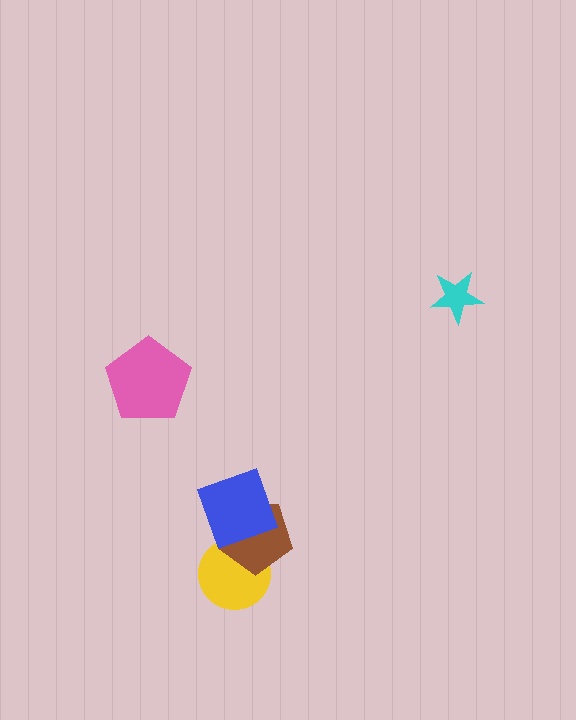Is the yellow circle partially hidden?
Yes, it is partially covered by another shape.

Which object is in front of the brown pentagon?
The blue diamond is in front of the brown pentagon.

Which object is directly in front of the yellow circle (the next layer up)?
The brown pentagon is directly in front of the yellow circle.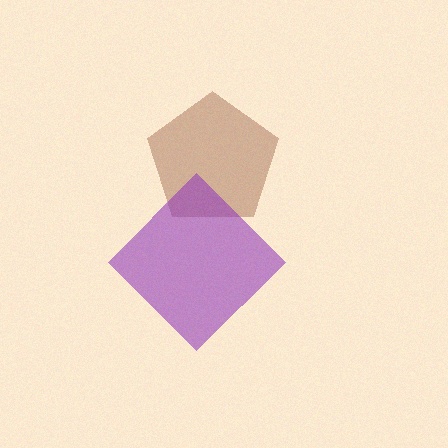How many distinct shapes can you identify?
There are 2 distinct shapes: a brown pentagon, a purple diamond.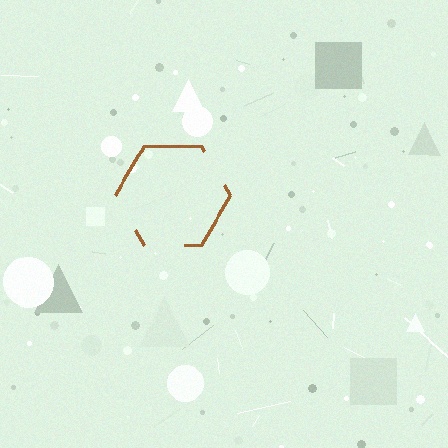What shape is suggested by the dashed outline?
The dashed outline suggests a hexagon.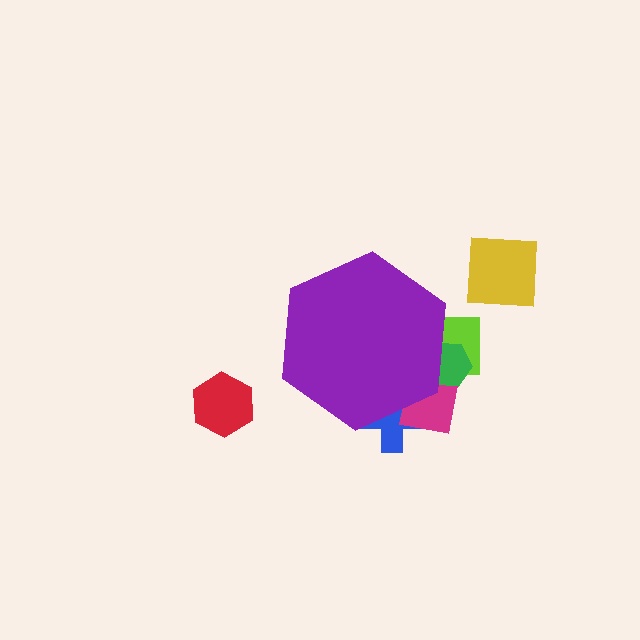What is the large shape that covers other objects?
A purple hexagon.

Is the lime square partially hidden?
Yes, the lime square is partially hidden behind the purple hexagon.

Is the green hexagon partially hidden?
Yes, the green hexagon is partially hidden behind the purple hexagon.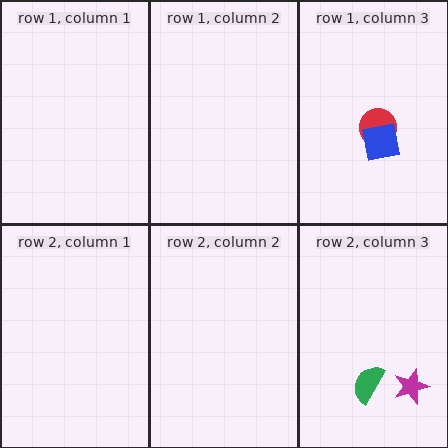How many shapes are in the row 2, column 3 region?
2.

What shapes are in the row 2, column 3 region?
The green semicircle, the magenta star.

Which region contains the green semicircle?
The row 2, column 3 region.